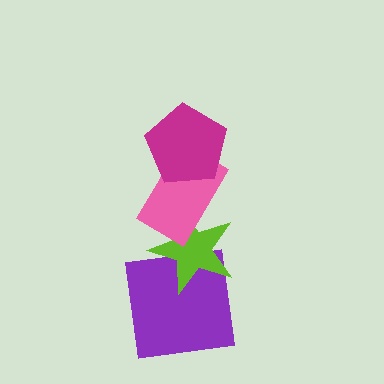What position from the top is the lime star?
The lime star is 3rd from the top.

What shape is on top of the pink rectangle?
The magenta pentagon is on top of the pink rectangle.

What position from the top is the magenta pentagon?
The magenta pentagon is 1st from the top.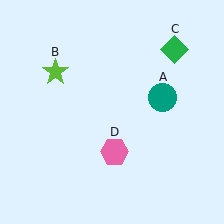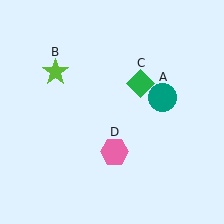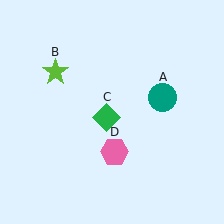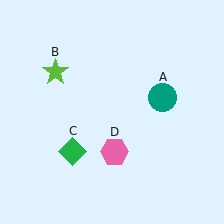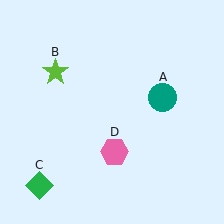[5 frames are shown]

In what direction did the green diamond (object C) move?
The green diamond (object C) moved down and to the left.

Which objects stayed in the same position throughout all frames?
Teal circle (object A) and lime star (object B) and pink hexagon (object D) remained stationary.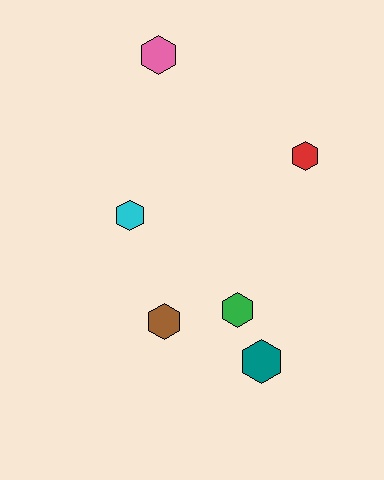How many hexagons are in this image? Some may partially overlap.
There are 6 hexagons.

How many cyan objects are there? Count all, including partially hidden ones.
There is 1 cyan object.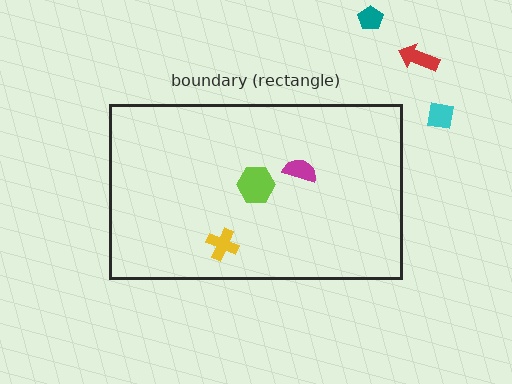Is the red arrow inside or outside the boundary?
Outside.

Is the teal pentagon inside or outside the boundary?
Outside.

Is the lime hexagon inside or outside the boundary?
Inside.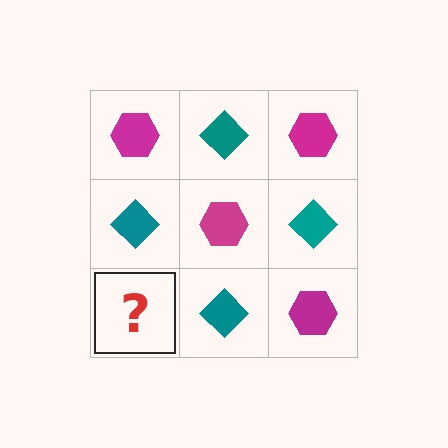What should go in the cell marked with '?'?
The missing cell should contain a magenta hexagon.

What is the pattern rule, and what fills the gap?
The rule is that it alternates magenta hexagon and teal diamond in a checkerboard pattern. The gap should be filled with a magenta hexagon.